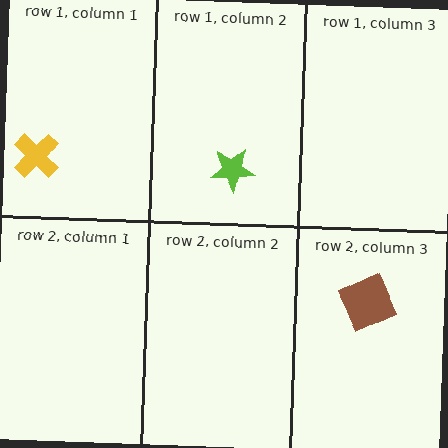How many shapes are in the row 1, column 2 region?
1.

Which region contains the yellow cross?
The row 1, column 1 region.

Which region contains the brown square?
The row 2, column 3 region.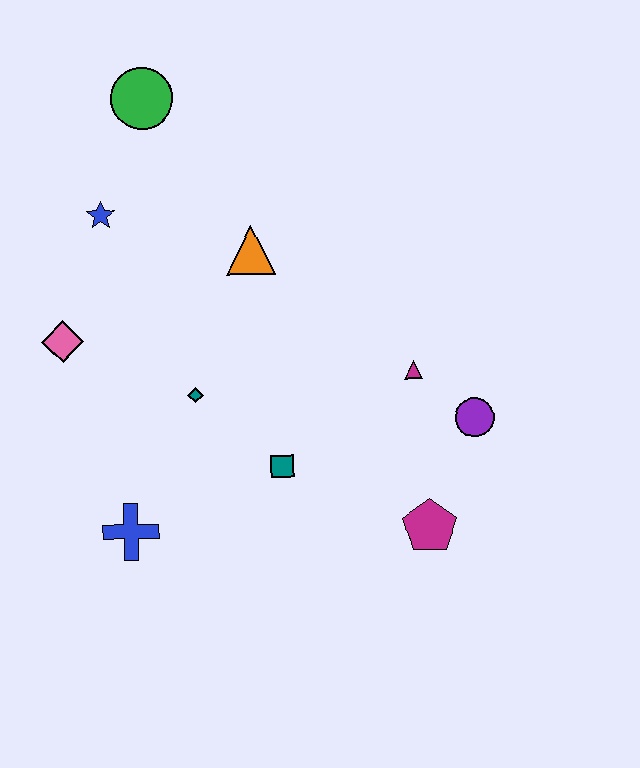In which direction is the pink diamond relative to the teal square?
The pink diamond is to the left of the teal square.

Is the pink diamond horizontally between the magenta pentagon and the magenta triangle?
No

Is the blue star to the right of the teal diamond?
No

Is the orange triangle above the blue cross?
Yes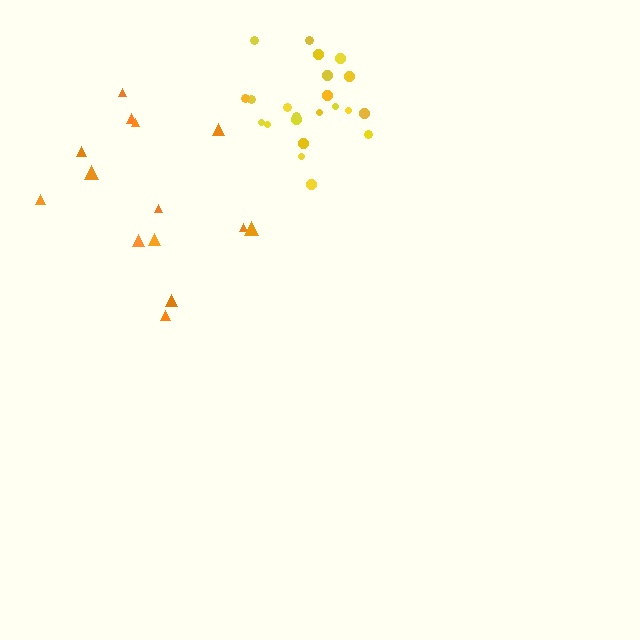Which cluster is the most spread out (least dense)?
Orange.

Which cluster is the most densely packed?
Yellow.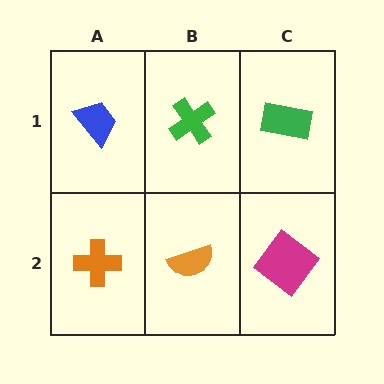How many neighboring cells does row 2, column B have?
3.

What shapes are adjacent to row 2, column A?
A blue trapezoid (row 1, column A), an orange semicircle (row 2, column B).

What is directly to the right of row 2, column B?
A magenta diamond.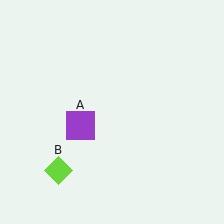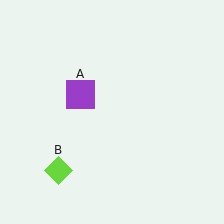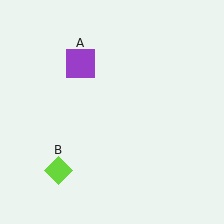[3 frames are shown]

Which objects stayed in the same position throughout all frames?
Lime diamond (object B) remained stationary.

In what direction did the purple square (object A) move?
The purple square (object A) moved up.